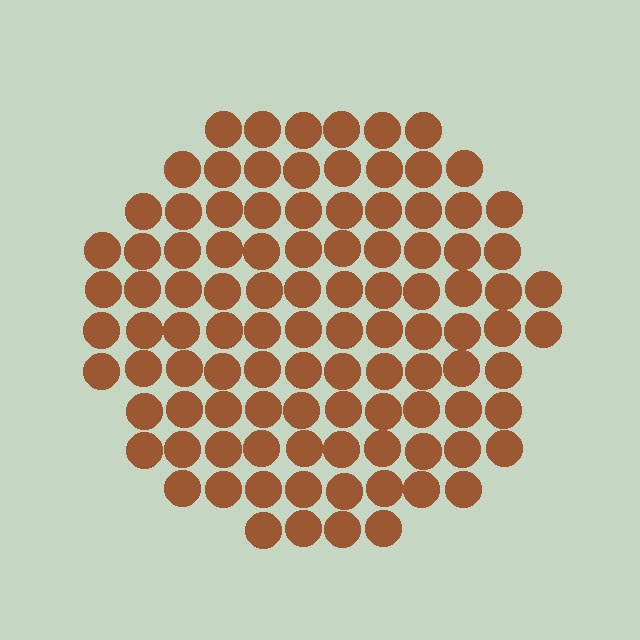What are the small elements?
The small elements are circles.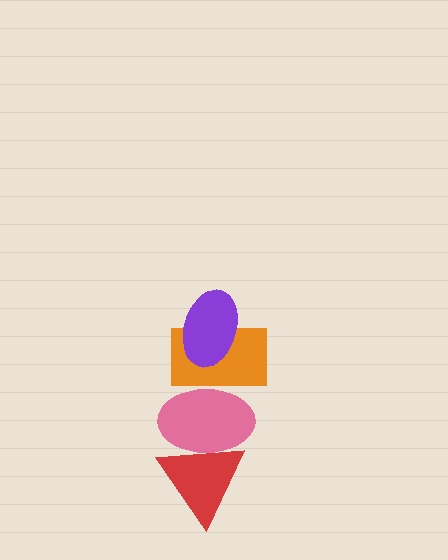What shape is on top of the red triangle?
The pink ellipse is on top of the red triangle.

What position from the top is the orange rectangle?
The orange rectangle is 2nd from the top.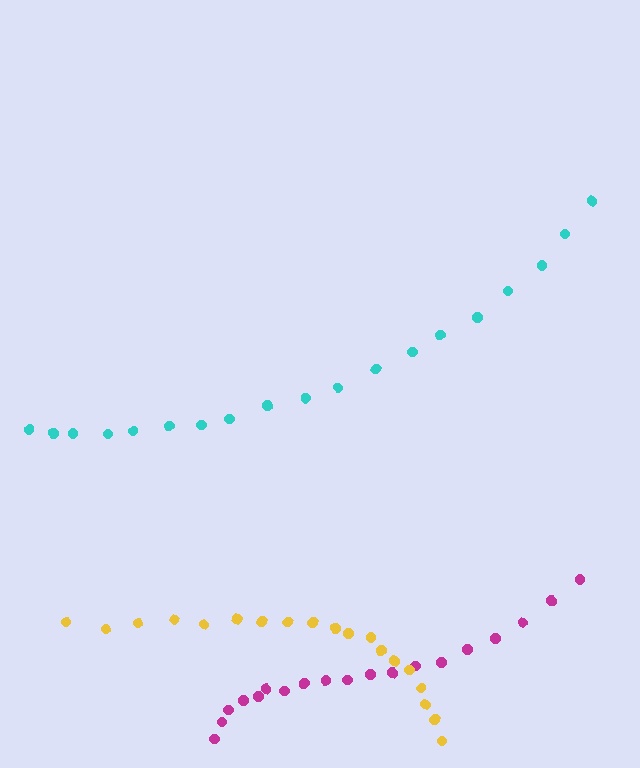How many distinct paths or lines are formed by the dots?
There are 3 distinct paths.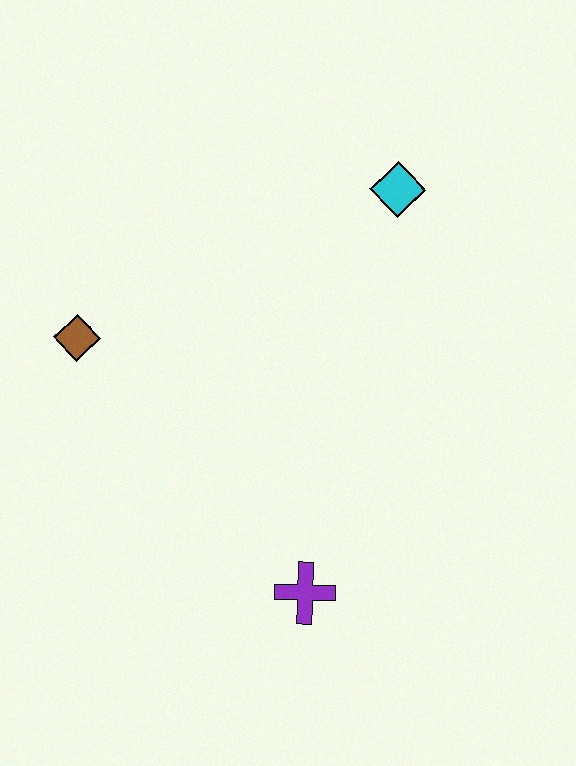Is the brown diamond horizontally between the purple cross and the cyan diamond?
No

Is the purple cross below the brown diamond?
Yes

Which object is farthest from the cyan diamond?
The purple cross is farthest from the cyan diamond.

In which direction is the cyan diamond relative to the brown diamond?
The cyan diamond is to the right of the brown diamond.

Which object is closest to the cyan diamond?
The brown diamond is closest to the cyan diamond.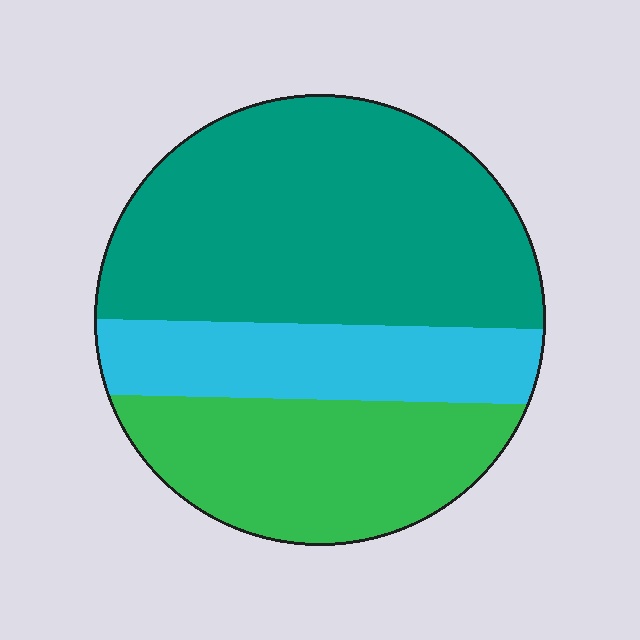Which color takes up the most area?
Teal, at roughly 50%.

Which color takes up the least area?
Cyan, at roughly 20%.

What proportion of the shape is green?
Green covers 28% of the shape.